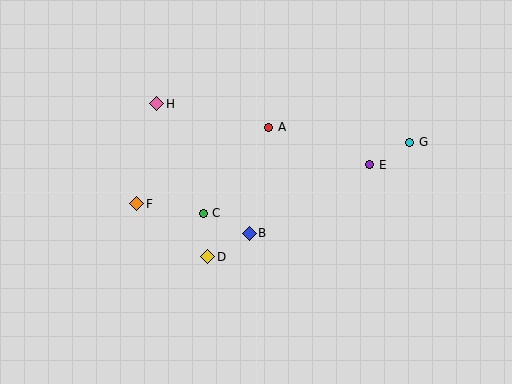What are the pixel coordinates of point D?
Point D is at (208, 257).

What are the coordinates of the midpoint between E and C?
The midpoint between E and C is at (286, 189).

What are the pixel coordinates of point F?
Point F is at (137, 204).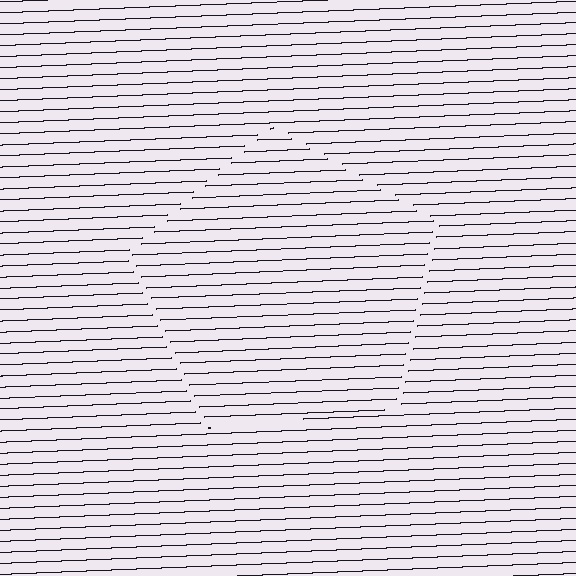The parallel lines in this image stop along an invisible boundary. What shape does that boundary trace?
An illusory pentagon. The interior of the shape contains the same grating, shifted by half a period — the contour is defined by the phase discontinuity where line-ends from the inner and outer gratings abut.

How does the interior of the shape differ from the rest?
The interior of the shape contains the same grating, shifted by half a period — the contour is defined by the phase discontinuity where line-ends from the inner and outer gratings abut.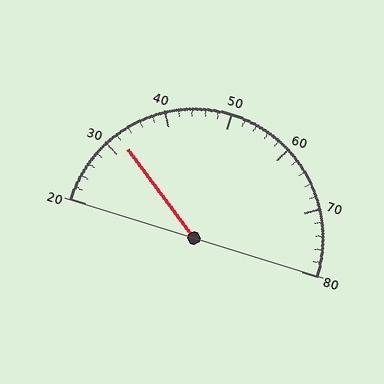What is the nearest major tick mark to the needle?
The nearest major tick mark is 30.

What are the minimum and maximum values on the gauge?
The gauge ranges from 20 to 80.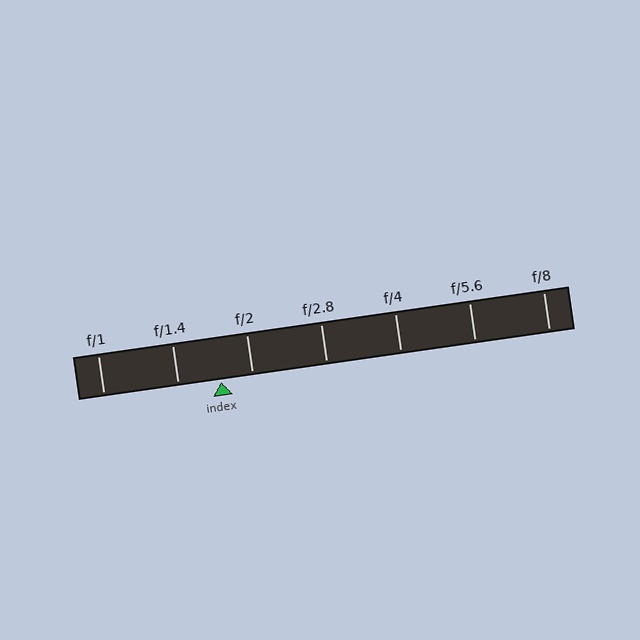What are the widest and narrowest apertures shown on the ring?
The widest aperture shown is f/1 and the narrowest is f/8.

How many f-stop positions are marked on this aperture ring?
There are 7 f-stop positions marked.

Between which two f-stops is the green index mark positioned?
The index mark is between f/1.4 and f/2.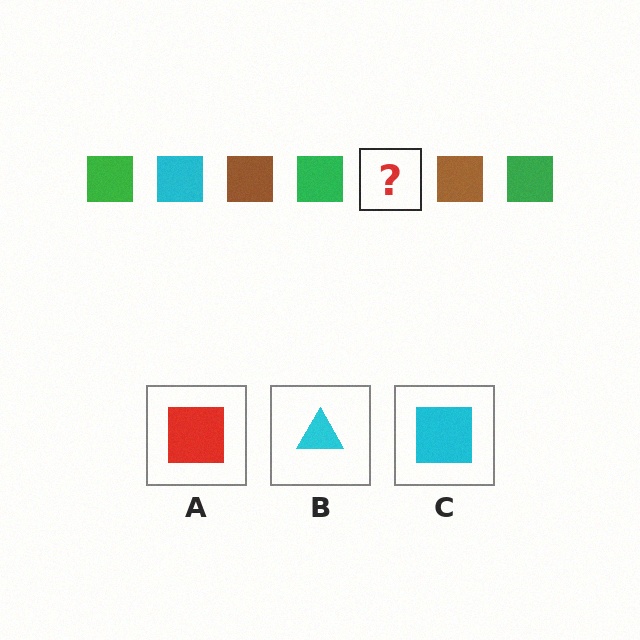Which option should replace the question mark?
Option C.